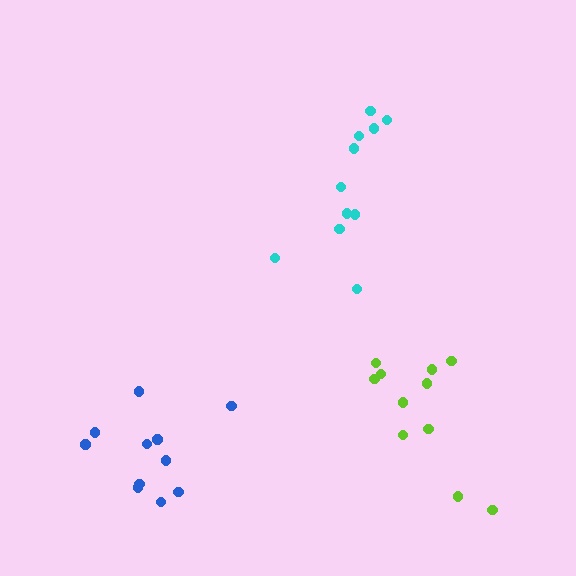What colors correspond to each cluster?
The clusters are colored: cyan, blue, lime.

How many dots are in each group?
Group 1: 11 dots, Group 2: 11 dots, Group 3: 11 dots (33 total).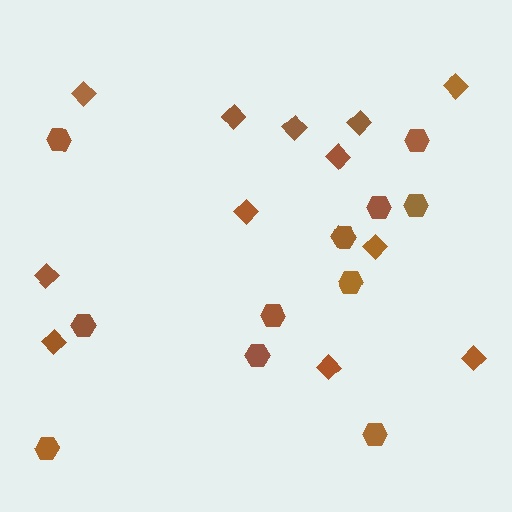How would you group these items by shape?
There are 2 groups: one group of diamonds (12) and one group of hexagons (11).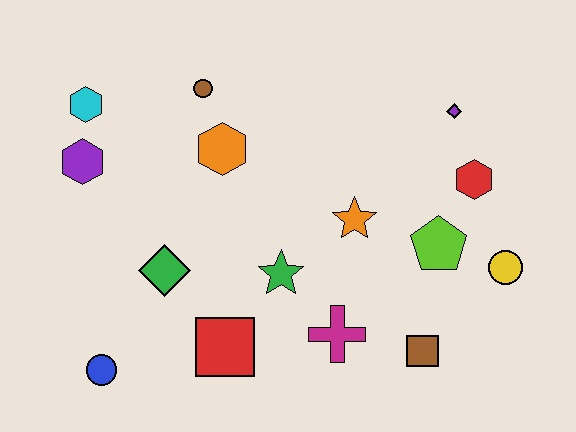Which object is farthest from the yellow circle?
The cyan hexagon is farthest from the yellow circle.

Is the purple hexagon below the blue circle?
No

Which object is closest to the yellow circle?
The lime pentagon is closest to the yellow circle.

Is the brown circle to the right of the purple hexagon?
Yes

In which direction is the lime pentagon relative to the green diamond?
The lime pentagon is to the right of the green diamond.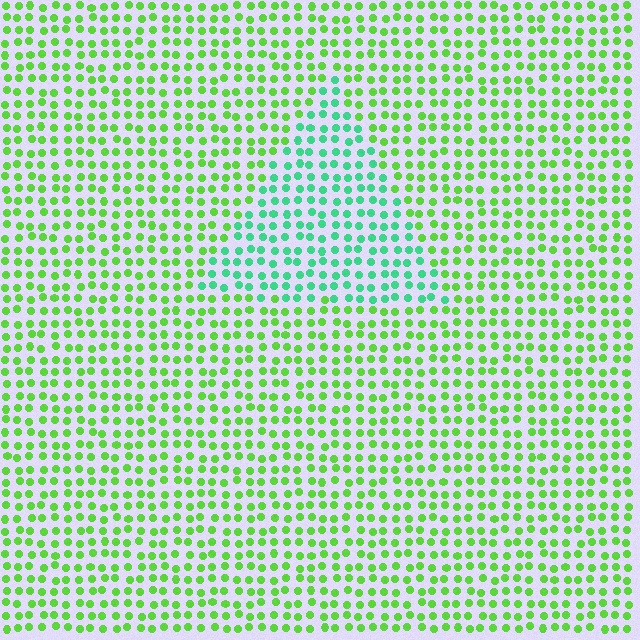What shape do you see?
I see a triangle.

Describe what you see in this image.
The image is filled with small lime elements in a uniform arrangement. A triangle-shaped region is visible where the elements are tinted to a slightly different hue, forming a subtle color boundary.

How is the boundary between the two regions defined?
The boundary is defined purely by a slight shift in hue (about 43 degrees). Spacing, size, and orientation are identical on both sides.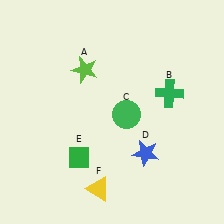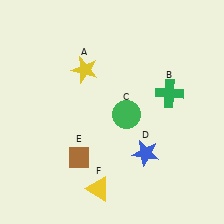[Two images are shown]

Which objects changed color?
A changed from lime to yellow. E changed from green to brown.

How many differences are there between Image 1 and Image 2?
There are 2 differences between the two images.